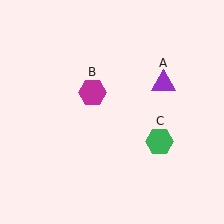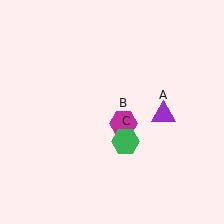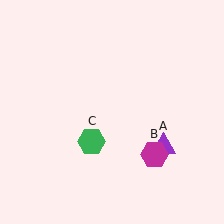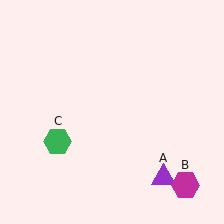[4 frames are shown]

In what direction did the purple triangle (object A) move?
The purple triangle (object A) moved down.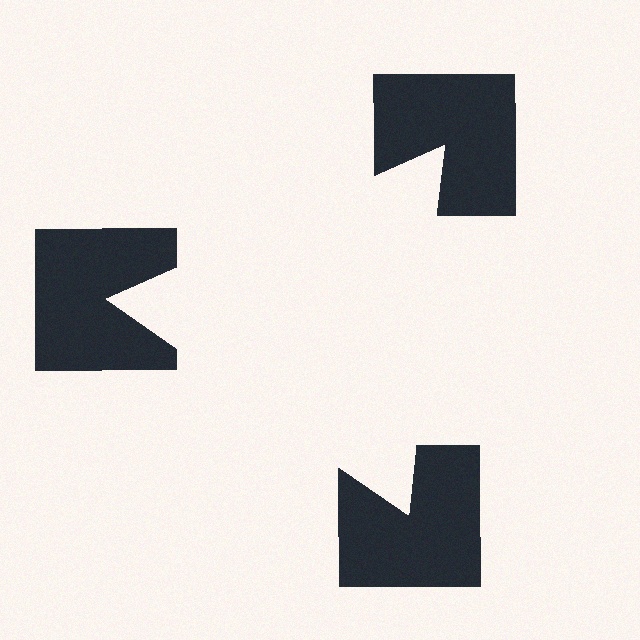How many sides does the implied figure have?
3 sides.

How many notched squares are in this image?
There are 3 — one at each vertex of the illusory triangle.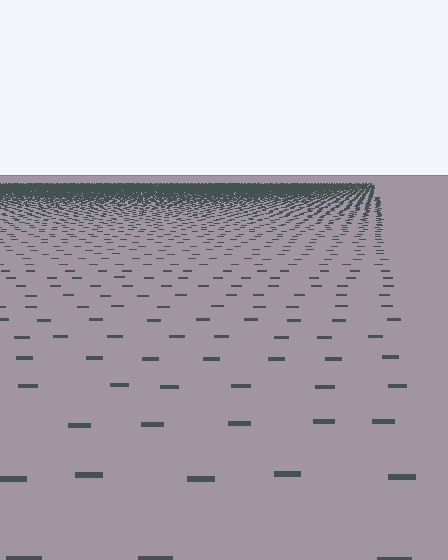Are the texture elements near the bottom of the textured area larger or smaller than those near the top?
Larger. Near the bottom, elements are closer to the viewer and appear at a bigger on-screen size.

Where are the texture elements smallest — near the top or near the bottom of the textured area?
Near the top.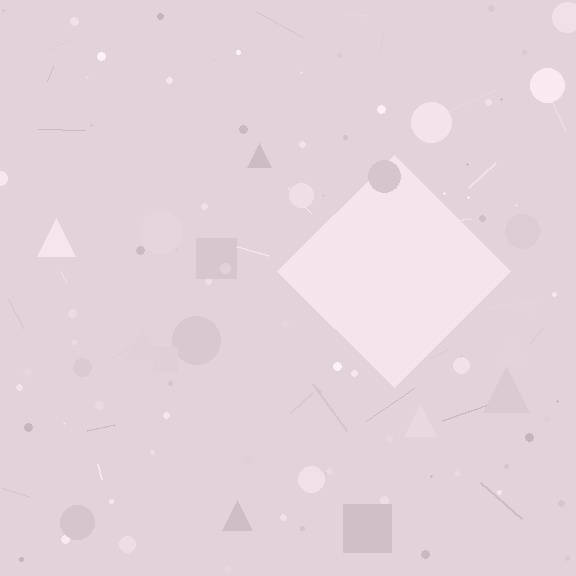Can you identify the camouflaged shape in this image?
The camouflaged shape is a diamond.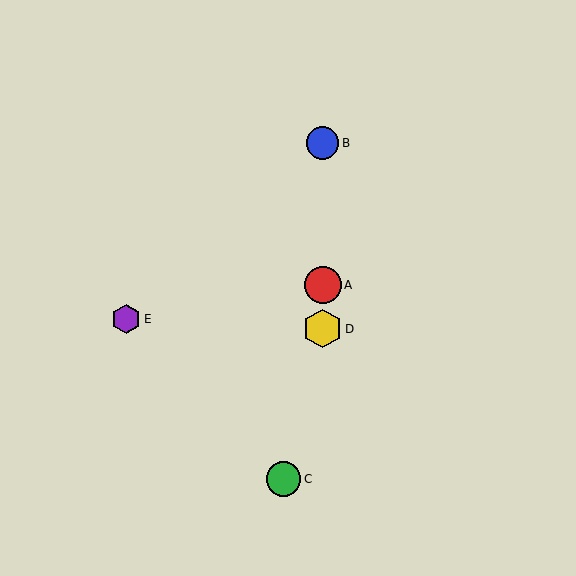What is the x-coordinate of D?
Object D is at x≈323.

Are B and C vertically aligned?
No, B is at x≈323 and C is at x≈284.